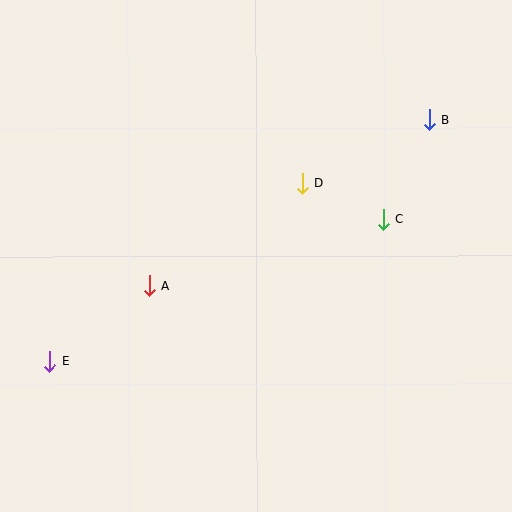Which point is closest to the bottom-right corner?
Point C is closest to the bottom-right corner.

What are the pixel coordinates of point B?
Point B is at (429, 119).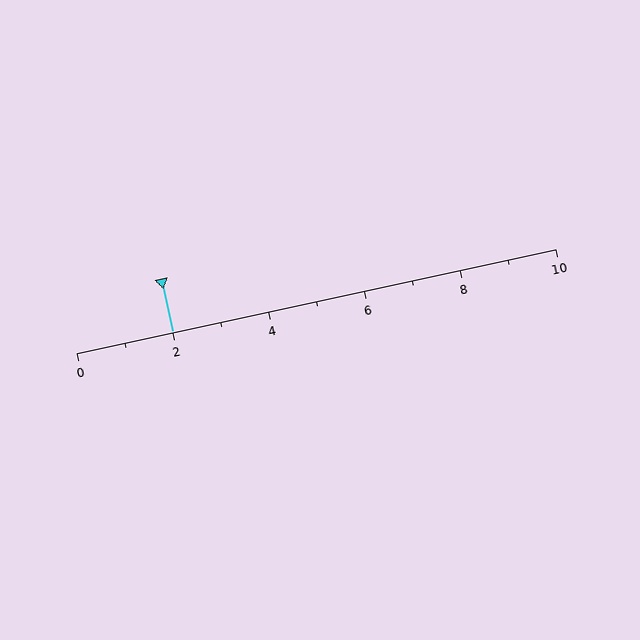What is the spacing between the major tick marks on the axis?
The major ticks are spaced 2 apart.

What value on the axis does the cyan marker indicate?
The marker indicates approximately 2.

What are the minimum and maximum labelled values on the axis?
The axis runs from 0 to 10.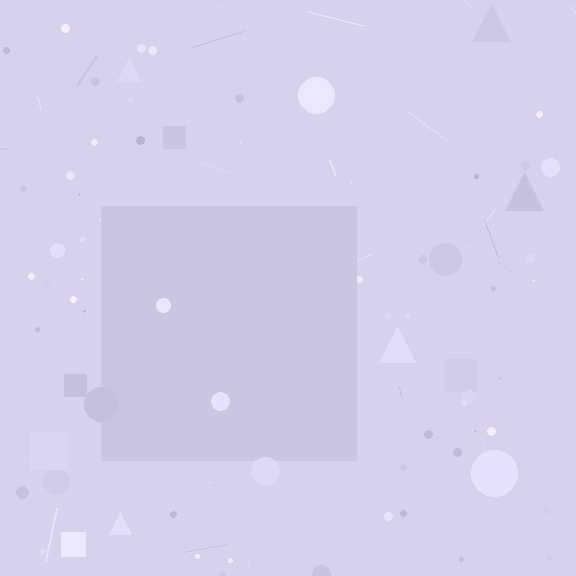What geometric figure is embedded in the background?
A square is embedded in the background.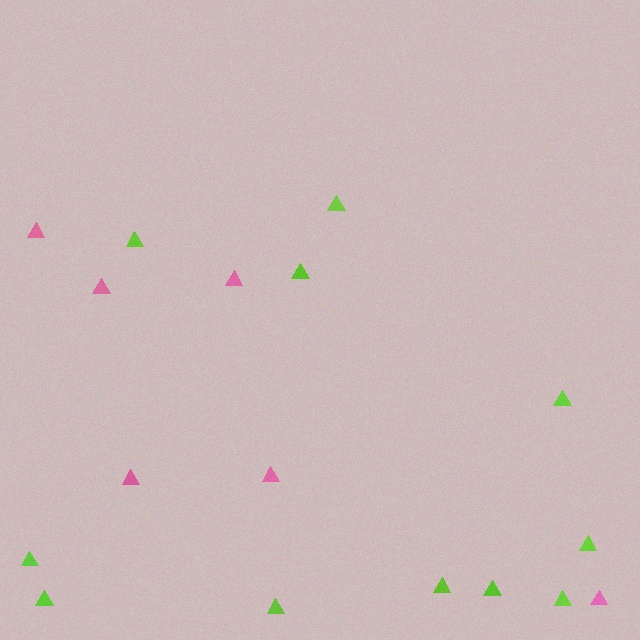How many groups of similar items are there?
There are 2 groups: one group of lime triangles (11) and one group of pink triangles (6).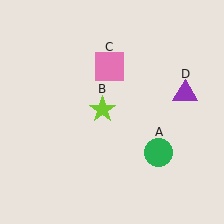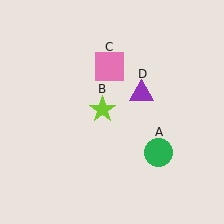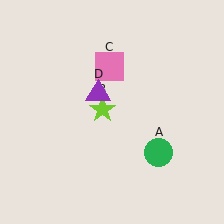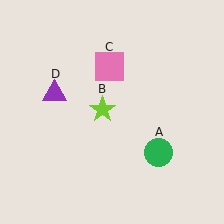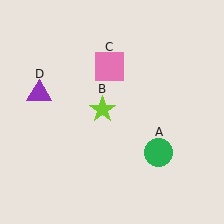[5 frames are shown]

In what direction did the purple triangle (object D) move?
The purple triangle (object D) moved left.